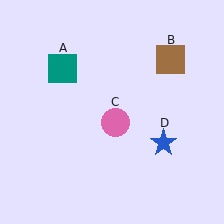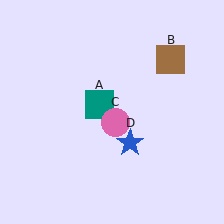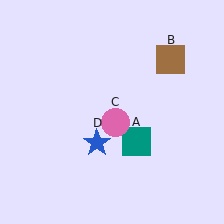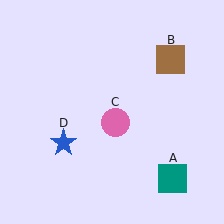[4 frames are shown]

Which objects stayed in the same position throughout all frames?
Brown square (object B) and pink circle (object C) remained stationary.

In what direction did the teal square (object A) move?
The teal square (object A) moved down and to the right.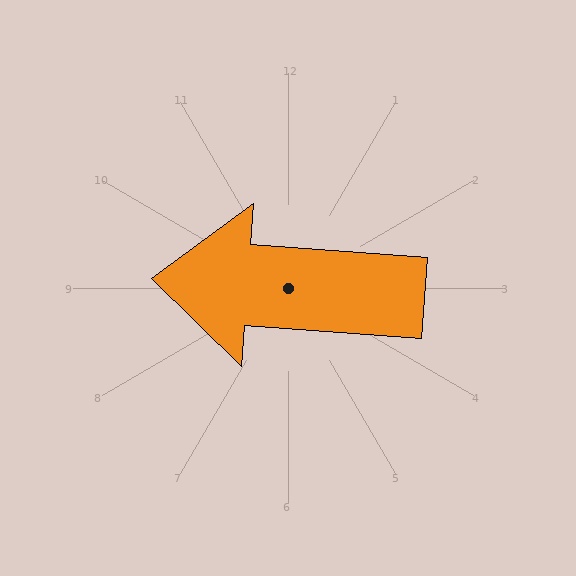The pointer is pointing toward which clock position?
Roughly 9 o'clock.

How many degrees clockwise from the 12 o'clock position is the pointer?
Approximately 274 degrees.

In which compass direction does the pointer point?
West.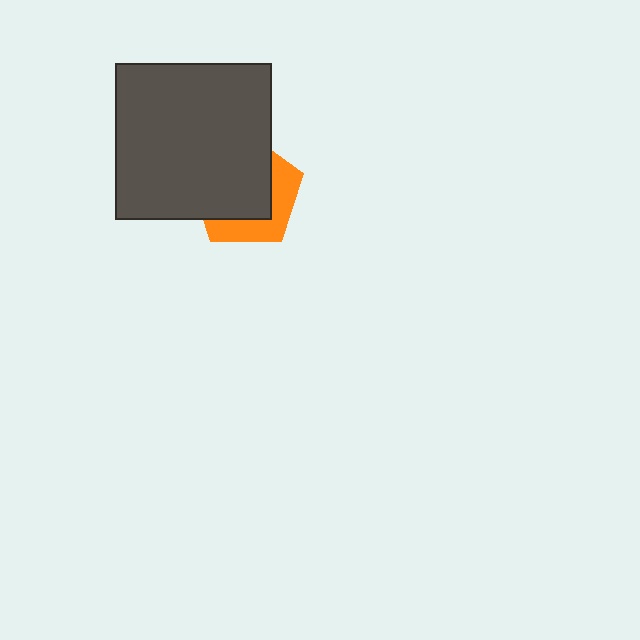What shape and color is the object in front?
The object in front is a dark gray square.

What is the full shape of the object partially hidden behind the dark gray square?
The partially hidden object is an orange pentagon.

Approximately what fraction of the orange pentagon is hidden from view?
Roughly 63% of the orange pentagon is hidden behind the dark gray square.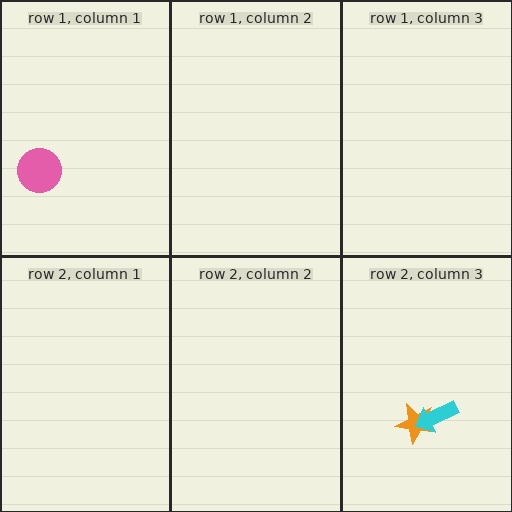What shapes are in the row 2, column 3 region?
The orange star, the cyan arrow.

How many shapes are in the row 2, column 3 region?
2.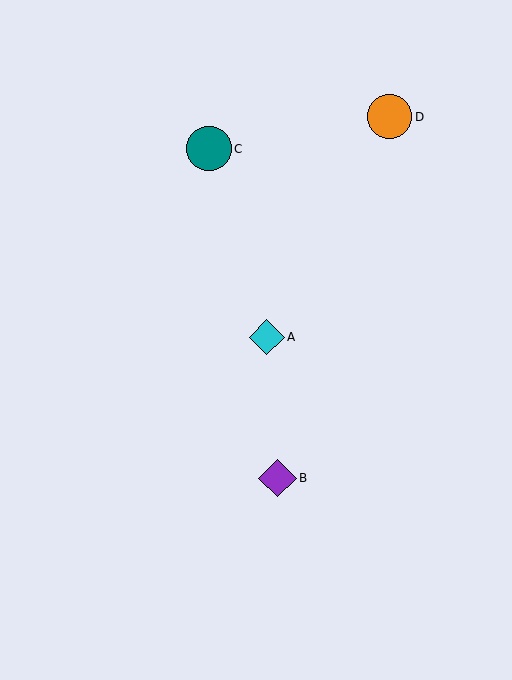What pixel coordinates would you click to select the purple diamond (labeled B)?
Click at (277, 478) to select the purple diamond B.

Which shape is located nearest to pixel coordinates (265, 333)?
The cyan diamond (labeled A) at (267, 337) is nearest to that location.